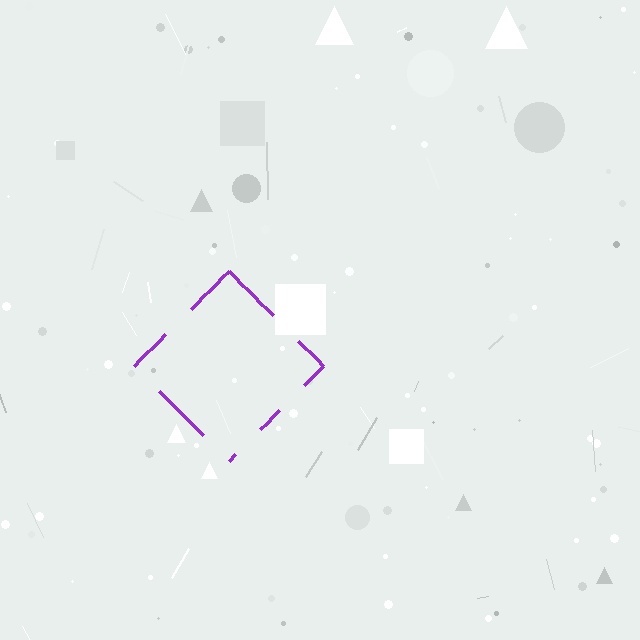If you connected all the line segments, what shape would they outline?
They would outline a diamond.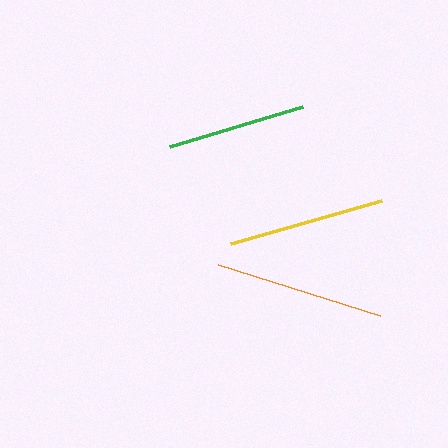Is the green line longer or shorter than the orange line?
The orange line is longer than the green line.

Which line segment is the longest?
The orange line is the longest at approximately 169 pixels.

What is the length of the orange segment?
The orange segment is approximately 169 pixels long.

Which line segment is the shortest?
The green line is the shortest at approximately 139 pixels.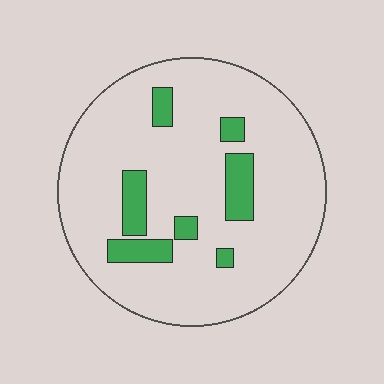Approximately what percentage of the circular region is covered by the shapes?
Approximately 15%.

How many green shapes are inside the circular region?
7.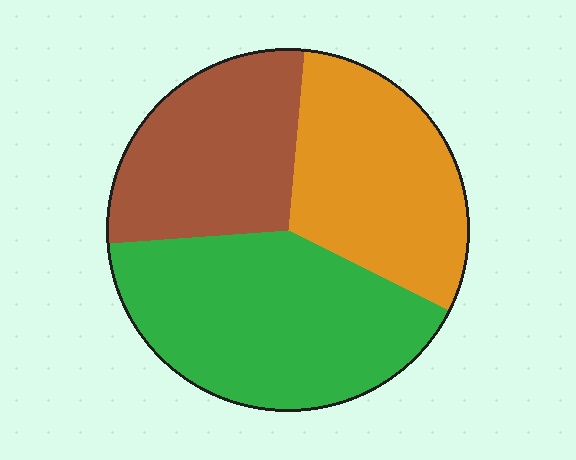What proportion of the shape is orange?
Orange takes up about one third (1/3) of the shape.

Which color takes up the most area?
Green, at roughly 40%.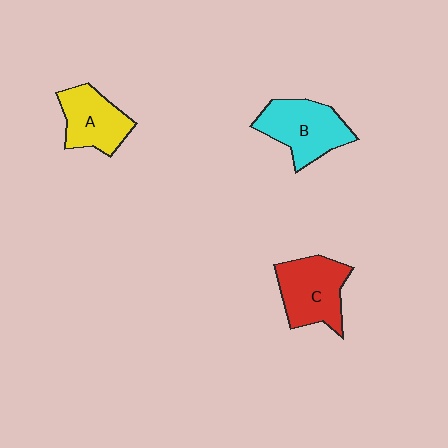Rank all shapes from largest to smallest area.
From largest to smallest: B (cyan), C (red), A (yellow).